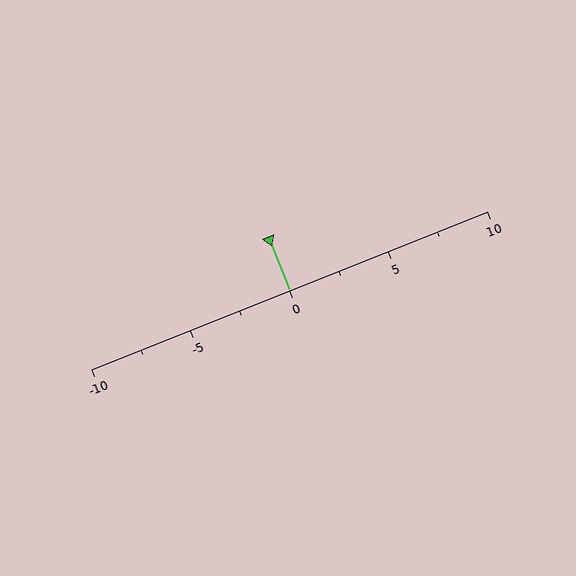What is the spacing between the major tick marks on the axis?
The major ticks are spaced 5 apart.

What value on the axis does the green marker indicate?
The marker indicates approximately 0.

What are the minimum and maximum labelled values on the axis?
The axis runs from -10 to 10.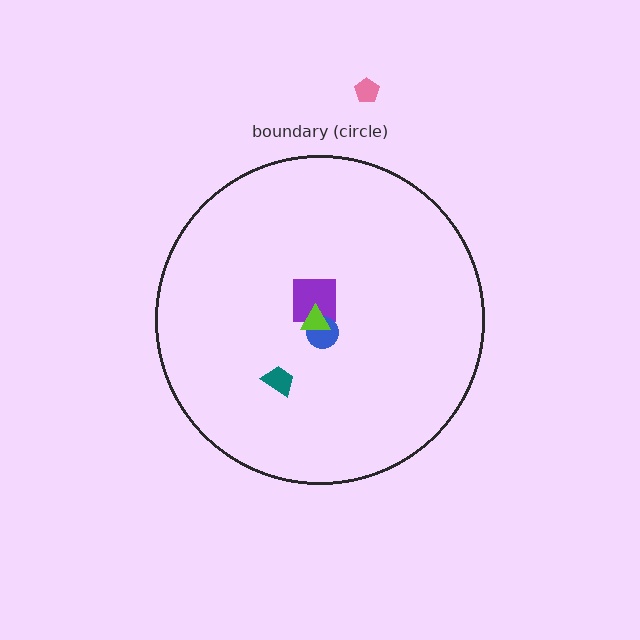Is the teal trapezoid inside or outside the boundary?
Inside.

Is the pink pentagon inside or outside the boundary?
Outside.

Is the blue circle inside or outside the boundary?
Inside.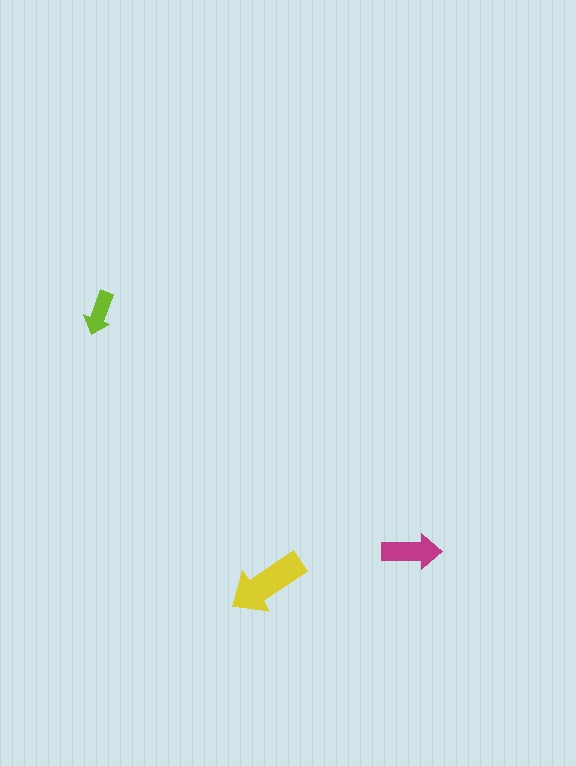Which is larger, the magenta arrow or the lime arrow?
The magenta one.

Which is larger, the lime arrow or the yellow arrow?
The yellow one.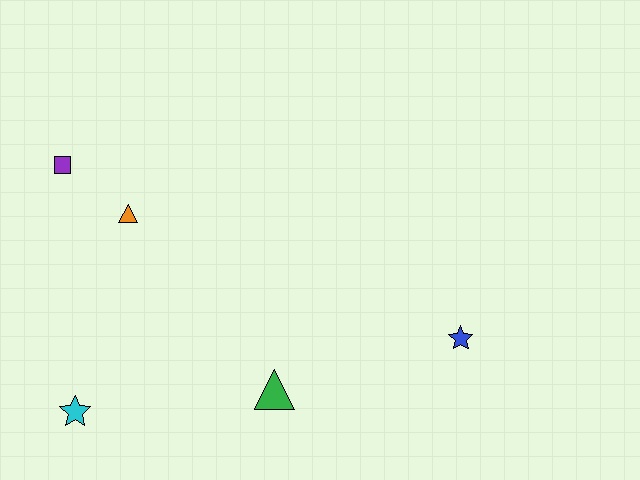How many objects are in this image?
There are 5 objects.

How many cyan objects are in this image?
There is 1 cyan object.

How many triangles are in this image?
There are 2 triangles.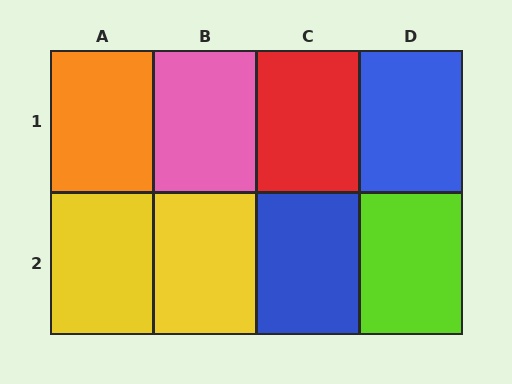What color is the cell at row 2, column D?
Lime.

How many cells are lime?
1 cell is lime.